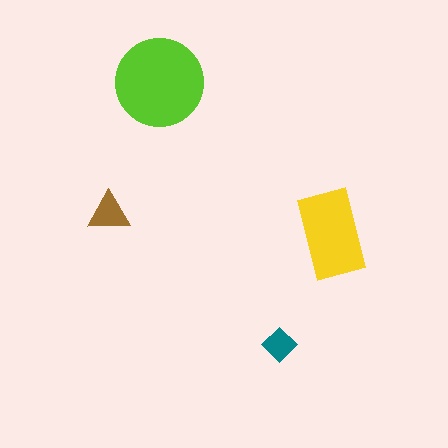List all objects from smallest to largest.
The teal diamond, the brown triangle, the yellow rectangle, the lime circle.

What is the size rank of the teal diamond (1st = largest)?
4th.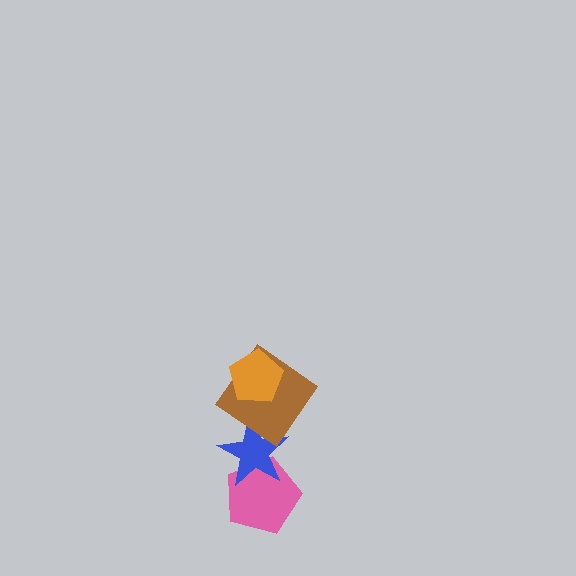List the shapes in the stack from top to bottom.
From top to bottom: the orange pentagon, the brown diamond, the blue star, the pink pentagon.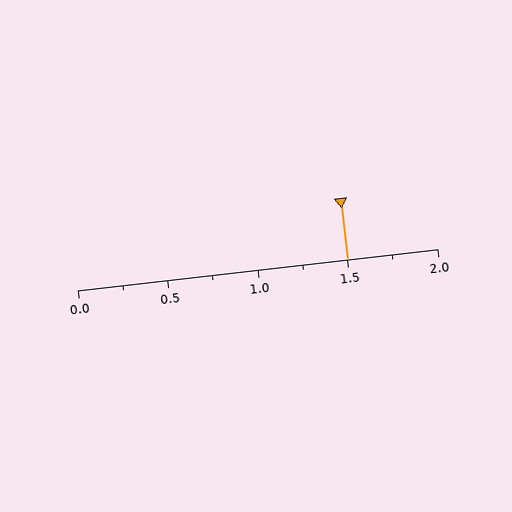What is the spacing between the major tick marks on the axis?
The major ticks are spaced 0.5 apart.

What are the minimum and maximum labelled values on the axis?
The axis runs from 0.0 to 2.0.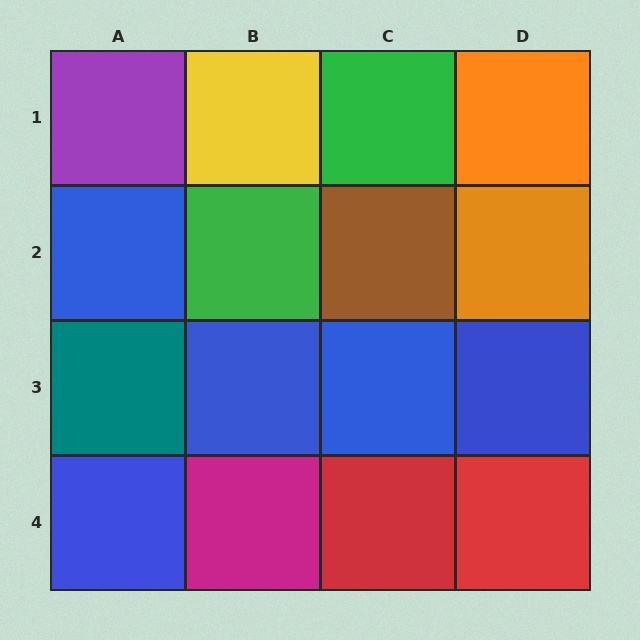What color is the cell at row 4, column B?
Magenta.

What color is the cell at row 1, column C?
Green.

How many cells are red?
2 cells are red.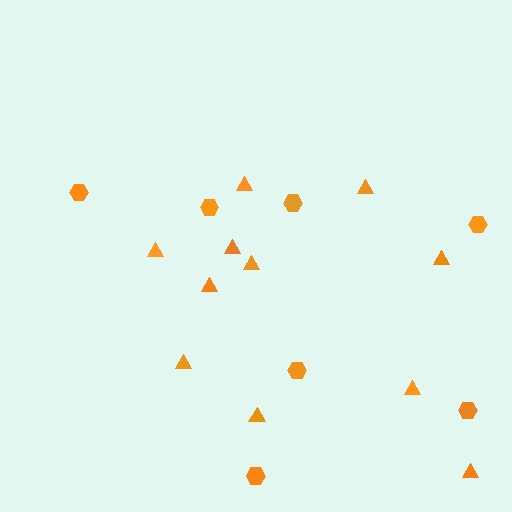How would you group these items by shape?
There are 2 groups: one group of triangles (11) and one group of hexagons (7).